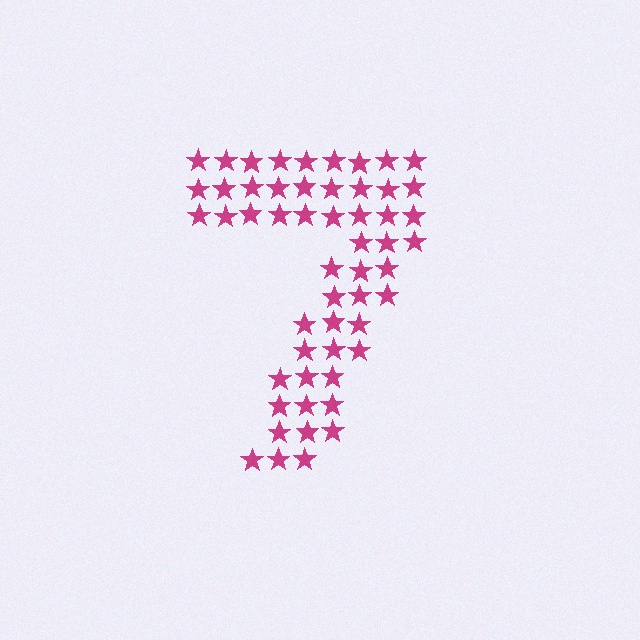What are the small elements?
The small elements are stars.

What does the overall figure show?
The overall figure shows the digit 7.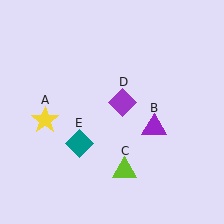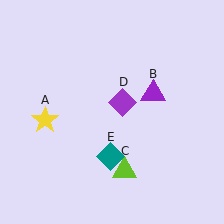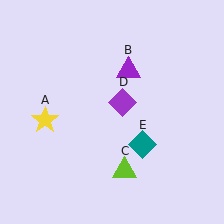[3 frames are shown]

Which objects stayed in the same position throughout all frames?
Yellow star (object A) and lime triangle (object C) and purple diamond (object D) remained stationary.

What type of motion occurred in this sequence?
The purple triangle (object B), teal diamond (object E) rotated counterclockwise around the center of the scene.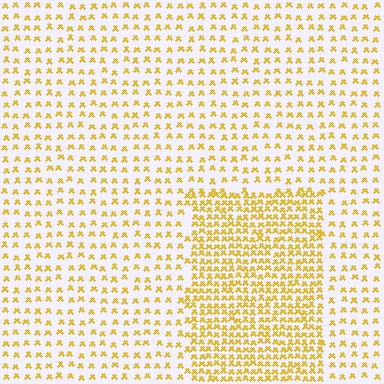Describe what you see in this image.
The image contains small yellow elements arranged at two different densities. A rectangle-shaped region is visible where the elements are more densely packed than the surrounding area.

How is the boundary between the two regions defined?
The boundary is defined by a change in element density (approximately 2.2x ratio). All elements are the same color, size, and shape.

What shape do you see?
I see a rectangle.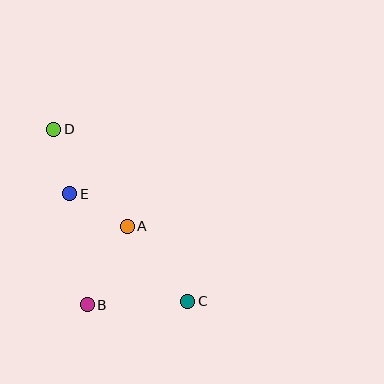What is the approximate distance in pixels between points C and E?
The distance between C and E is approximately 160 pixels.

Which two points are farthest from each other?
Points C and D are farthest from each other.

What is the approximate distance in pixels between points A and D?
The distance between A and D is approximately 122 pixels.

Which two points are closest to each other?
Points A and E are closest to each other.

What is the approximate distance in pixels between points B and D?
The distance between B and D is approximately 179 pixels.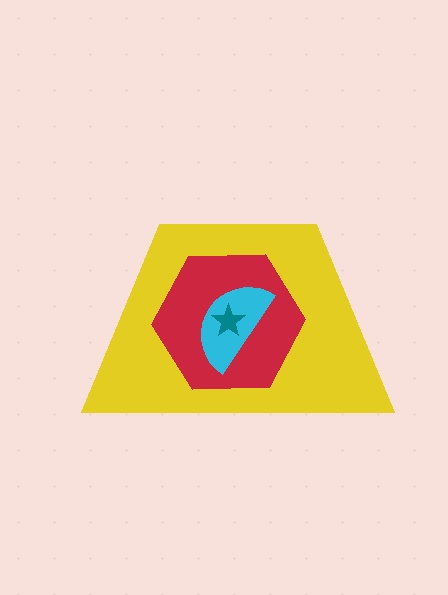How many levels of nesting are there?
4.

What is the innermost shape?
The teal star.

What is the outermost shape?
The yellow trapezoid.